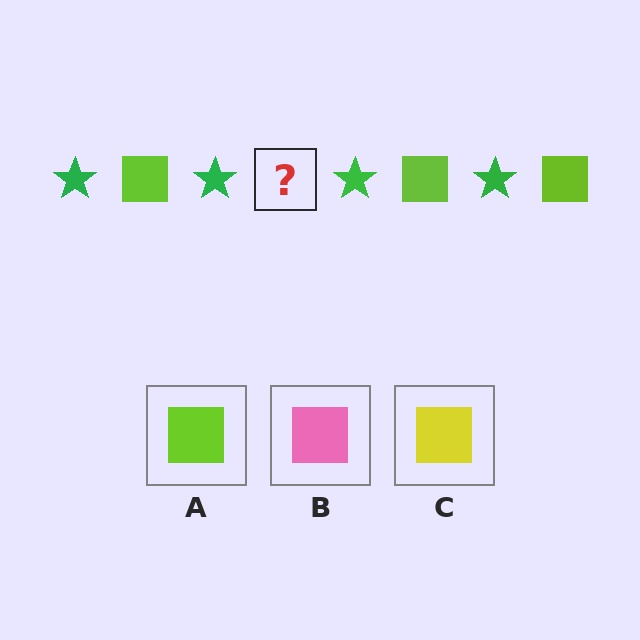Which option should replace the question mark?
Option A.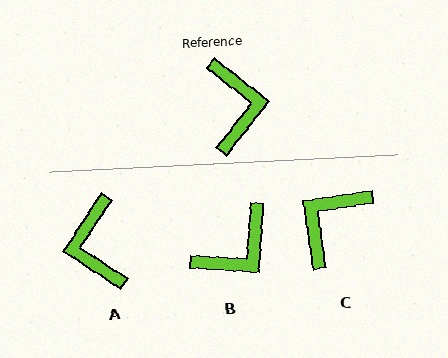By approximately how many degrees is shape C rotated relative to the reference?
Approximately 137 degrees counter-clockwise.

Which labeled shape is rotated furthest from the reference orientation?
A, about 176 degrees away.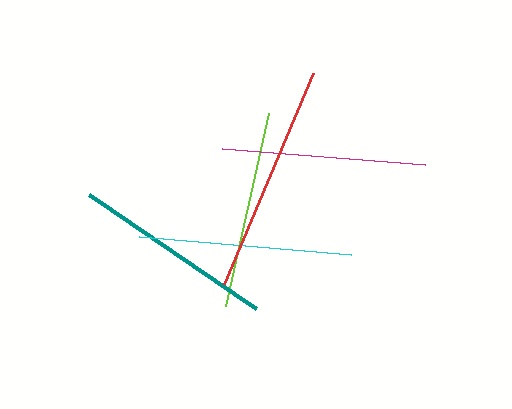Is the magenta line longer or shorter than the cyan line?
The cyan line is longer than the magenta line.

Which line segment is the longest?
The red line is the longest at approximately 230 pixels.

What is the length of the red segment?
The red segment is approximately 230 pixels long.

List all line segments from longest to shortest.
From longest to shortest: red, cyan, magenta, teal, lime.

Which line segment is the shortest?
The lime line is the shortest at approximately 198 pixels.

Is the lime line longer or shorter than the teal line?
The teal line is longer than the lime line.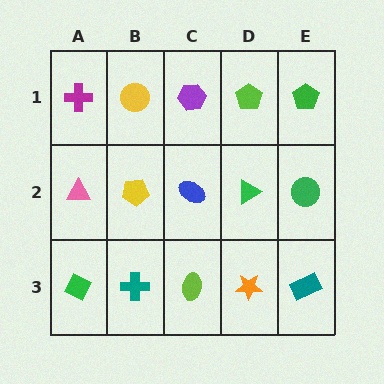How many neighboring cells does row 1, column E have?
2.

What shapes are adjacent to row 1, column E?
A green circle (row 2, column E), a lime pentagon (row 1, column D).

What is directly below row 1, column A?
A pink triangle.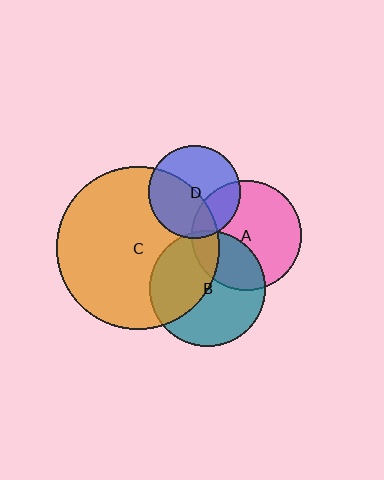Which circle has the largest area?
Circle C (orange).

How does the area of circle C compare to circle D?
Approximately 3.1 times.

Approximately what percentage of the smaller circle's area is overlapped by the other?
Approximately 45%.